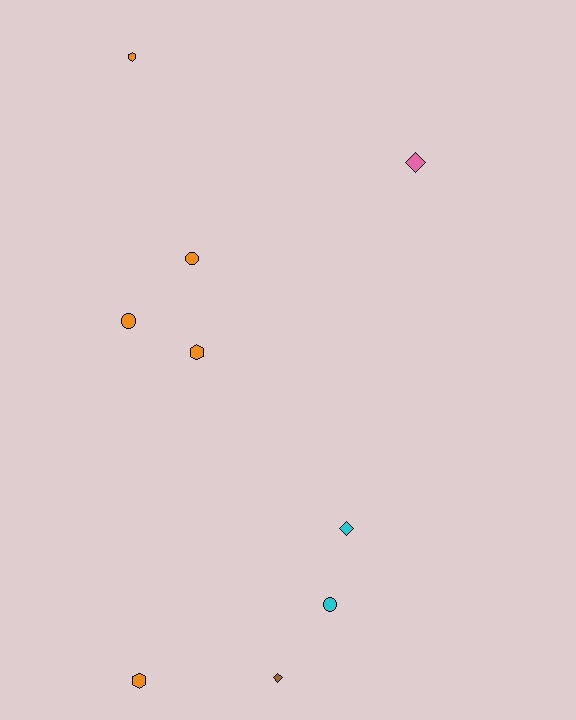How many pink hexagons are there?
There are no pink hexagons.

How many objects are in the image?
There are 9 objects.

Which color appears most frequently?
Orange, with 5 objects.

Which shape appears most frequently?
Circle, with 3 objects.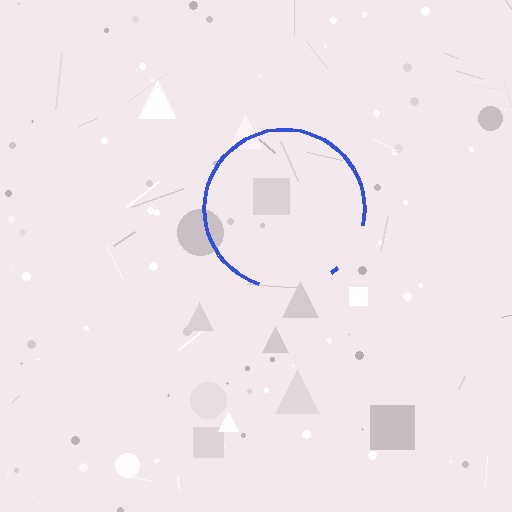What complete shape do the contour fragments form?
The contour fragments form a circle.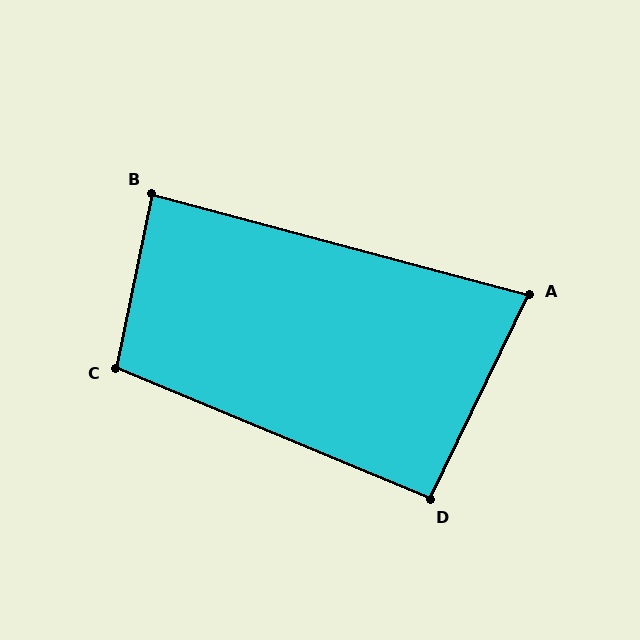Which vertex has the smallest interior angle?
A, at approximately 79 degrees.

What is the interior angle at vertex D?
Approximately 93 degrees (approximately right).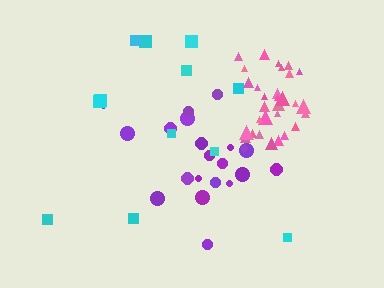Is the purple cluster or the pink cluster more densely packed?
Pink.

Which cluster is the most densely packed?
Pink.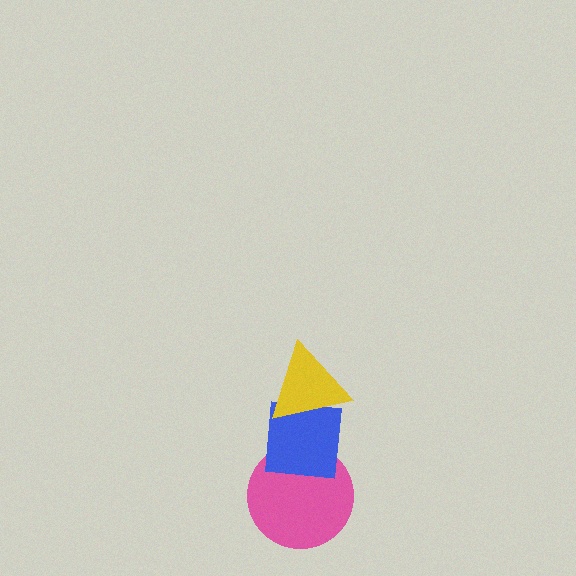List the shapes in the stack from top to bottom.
From top to bottom: the yellow triangle, the blue square, the pink circle.